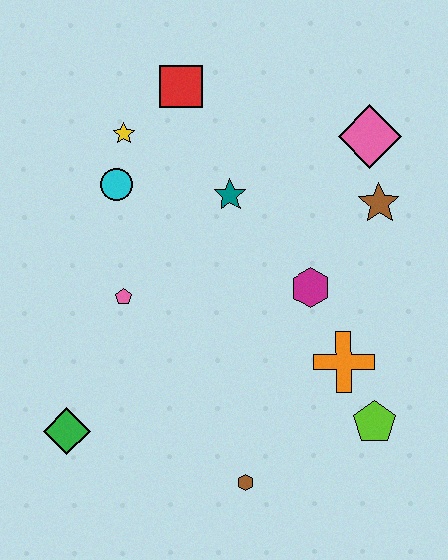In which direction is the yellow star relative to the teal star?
The yellow star is to the left of the teal star.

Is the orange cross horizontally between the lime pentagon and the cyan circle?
Yes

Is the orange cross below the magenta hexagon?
Yes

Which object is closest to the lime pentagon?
The orange cross is closest to the lime pentagon.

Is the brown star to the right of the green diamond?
Yes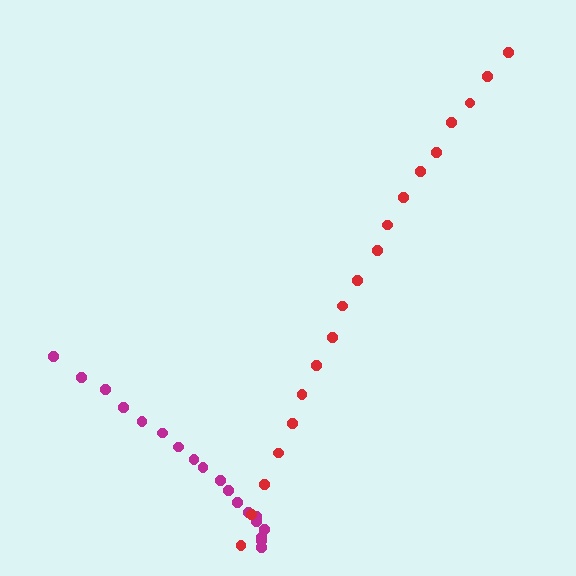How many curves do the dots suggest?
There are 2 distinct paths.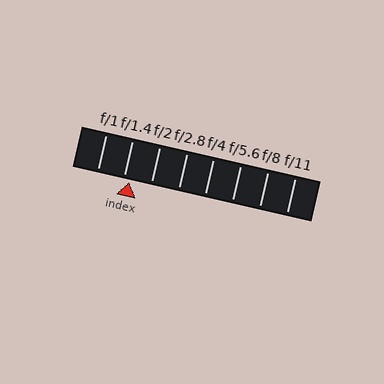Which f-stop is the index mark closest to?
The index mark is closest to f/1.4.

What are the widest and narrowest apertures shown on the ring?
The widest aperture shown is f/1 and the narrowest is f/11.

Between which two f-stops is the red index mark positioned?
The index mark is between f/1.4 and f/2.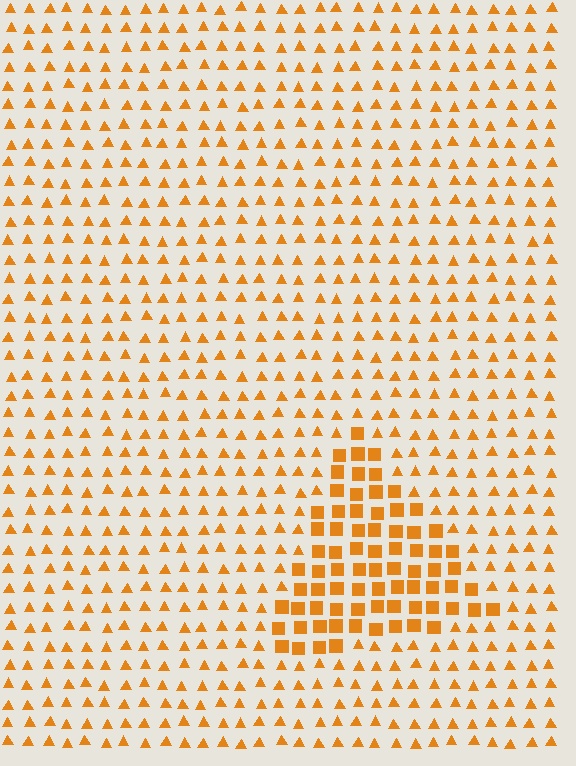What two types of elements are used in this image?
The image uses squares inside the triangle region and triangles outside it.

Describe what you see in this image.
The image is filled with small orange elements arranged in a uniform grid. A triangle-shaped region contains squares, while the surrounding area contains triangles. The boundary is defined purely by the change in element shape.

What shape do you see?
I see a triangle.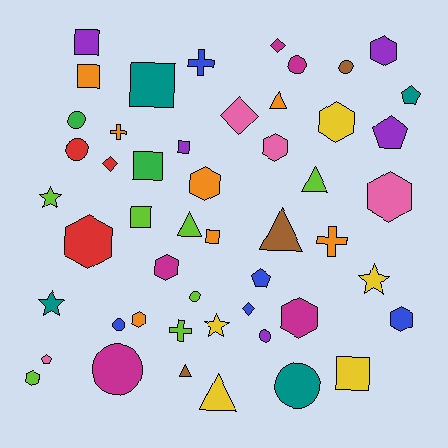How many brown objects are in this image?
There are 3 brown objects.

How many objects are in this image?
There are 50 objects.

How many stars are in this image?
There are 4 stars.